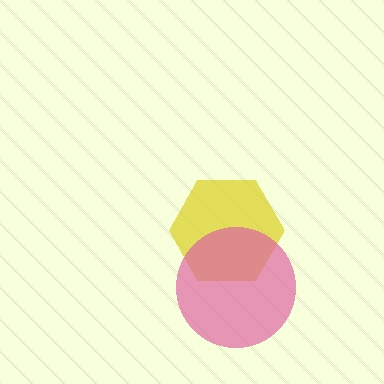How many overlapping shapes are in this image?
There are 2 overlapping shapes in the image.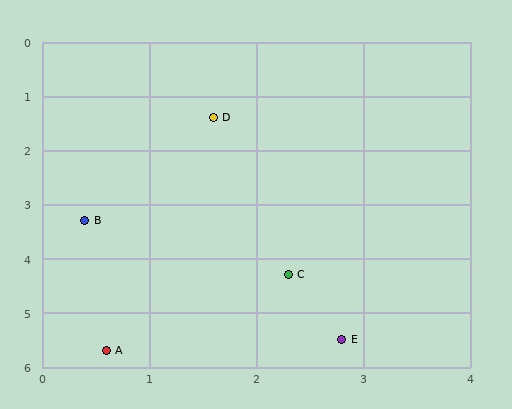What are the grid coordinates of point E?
Point E is at approximately (2.8, 5.5).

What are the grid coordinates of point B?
Point B is at approximately (0.4, 3.3).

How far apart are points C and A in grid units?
Points C and A are about 2.2 grid units apart.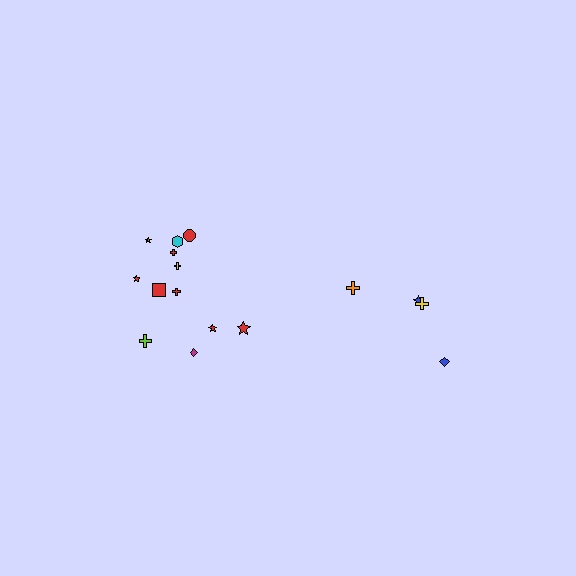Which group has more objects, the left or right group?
The left group.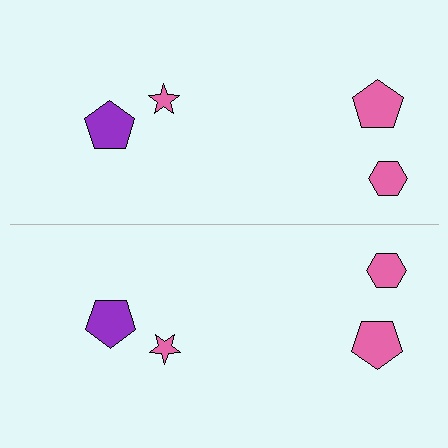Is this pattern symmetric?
Yes, this pattern has bilateral (reflection) symmetry.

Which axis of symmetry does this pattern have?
The pattern has a horizontal axis of symmetry running through the center of the image.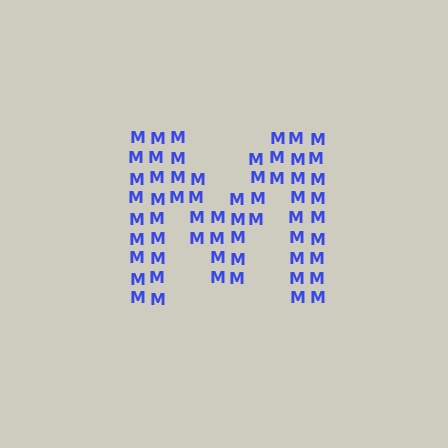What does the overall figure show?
The overall figure shows the letter M.